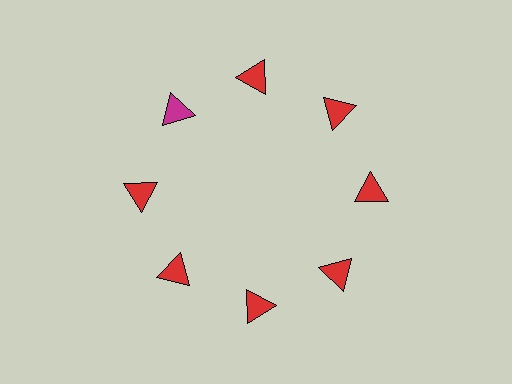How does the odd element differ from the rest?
It has a different color: magenta instead of red.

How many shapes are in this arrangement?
There are 8 shapes arranged in a ring pattern.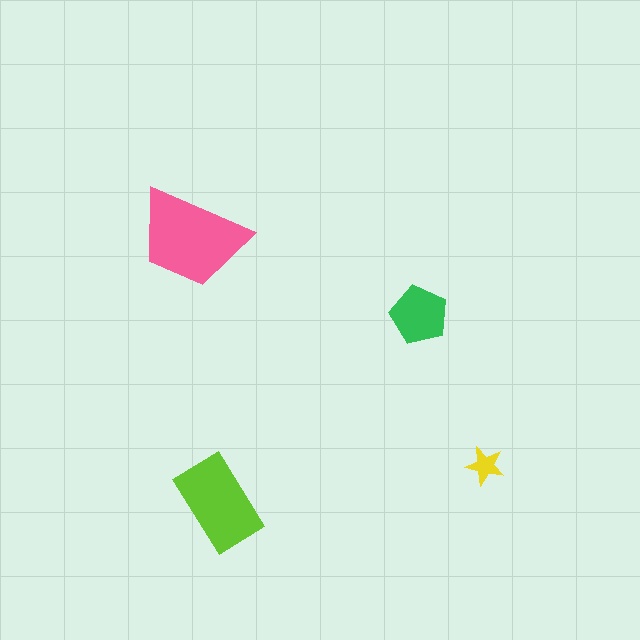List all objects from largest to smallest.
The pink trapezoid, the lime rectangle, the green pentagon, the yellow star.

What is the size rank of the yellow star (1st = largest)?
4th.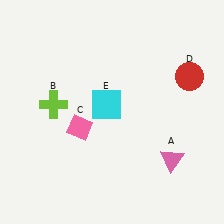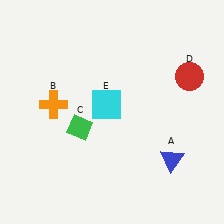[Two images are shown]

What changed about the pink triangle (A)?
In Image 1, A is pink. In Image 2, it changed to blue.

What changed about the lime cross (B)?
In Image 1, B is lime. In Image 2, it changed to orange.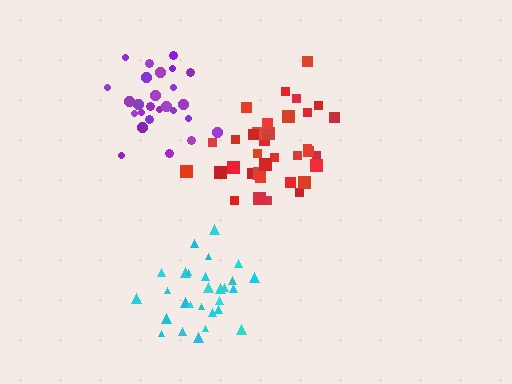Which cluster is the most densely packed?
Purple.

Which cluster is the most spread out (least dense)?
Cyan.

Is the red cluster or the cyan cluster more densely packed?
Red.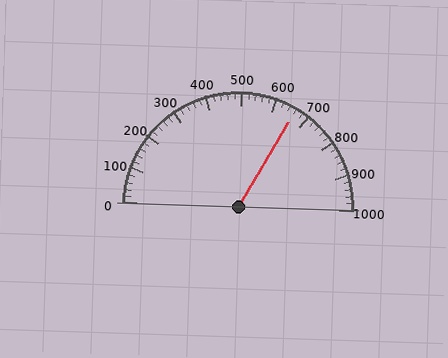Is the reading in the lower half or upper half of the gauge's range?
The reading is in the upper half of the range (0 to 1000).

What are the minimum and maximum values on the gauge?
The gauge ranges from 0 to 1000.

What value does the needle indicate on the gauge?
The needle indicates approximately 660.